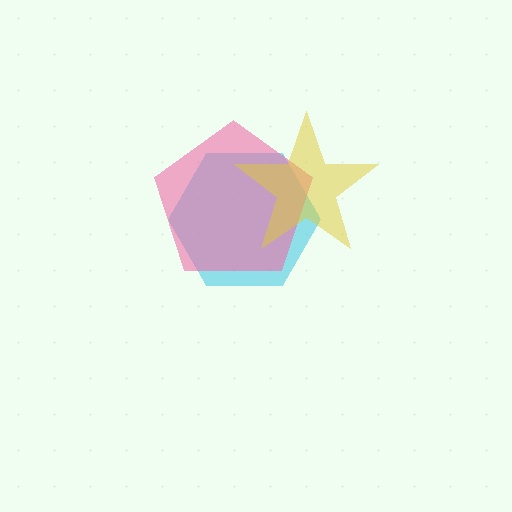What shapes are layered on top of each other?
The layered shapes are: a cyan hexagon, a pink pentagon, a yellow star.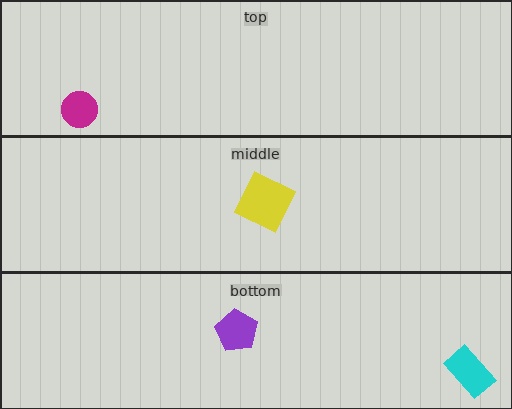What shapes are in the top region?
The magenta circle.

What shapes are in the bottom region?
The purple pentagon, the cyan rectangle.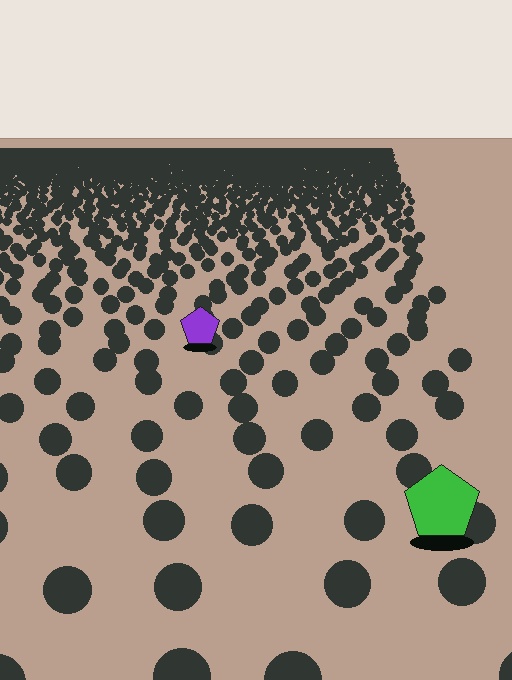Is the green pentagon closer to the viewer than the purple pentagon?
Yes. The green pentagon is closer — you can tell from the texture gradient: the ground texture is coarser near it.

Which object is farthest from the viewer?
The purple pentagon is farthest from the viewer. It appears smaller and the ground texture around it is denser.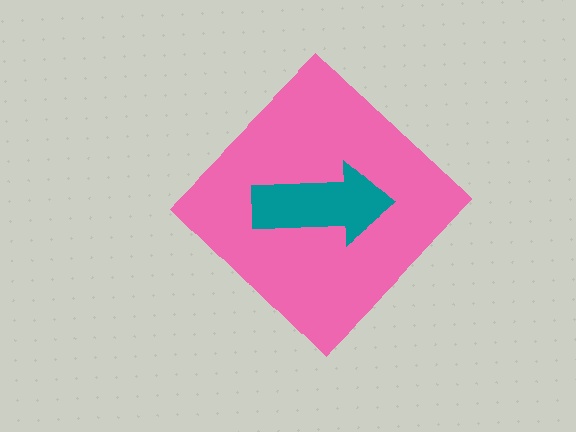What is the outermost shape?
The pink diamond.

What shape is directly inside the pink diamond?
The teal arrow.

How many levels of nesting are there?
2.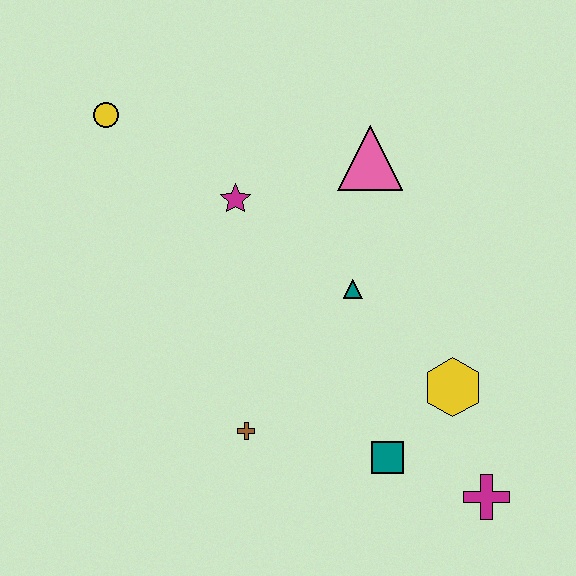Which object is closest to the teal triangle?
The pink triangle is closest to the teal triangle.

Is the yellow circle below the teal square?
No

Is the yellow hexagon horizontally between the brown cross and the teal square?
No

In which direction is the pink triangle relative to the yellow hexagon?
The pink triangle is above the yellow hexagon.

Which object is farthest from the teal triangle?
The yellow circle is farthest from the teal triangle.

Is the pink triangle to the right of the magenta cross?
No